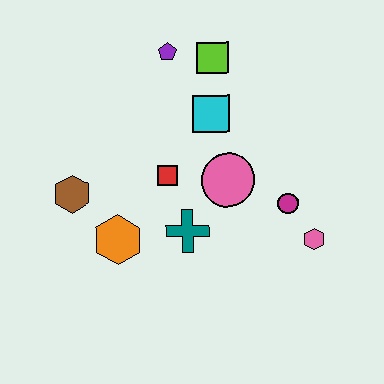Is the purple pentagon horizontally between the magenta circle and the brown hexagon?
Yes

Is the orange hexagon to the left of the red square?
Yes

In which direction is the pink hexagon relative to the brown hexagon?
The pink hexagon is to the right of the brown hexagon.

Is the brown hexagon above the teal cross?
Yes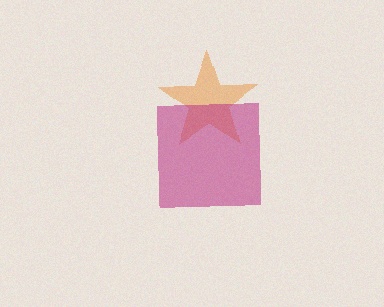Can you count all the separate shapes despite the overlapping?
Yes, there are 2 separate shapes.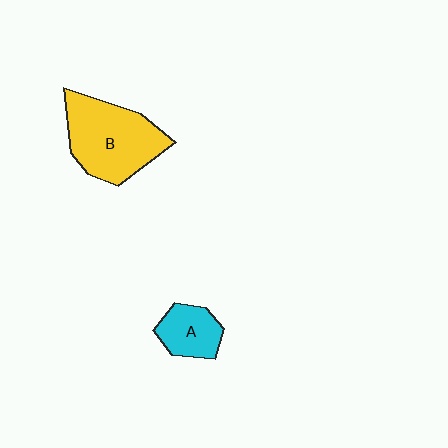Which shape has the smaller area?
Shape A (cyan).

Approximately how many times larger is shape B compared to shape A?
Approximately 2.2 times.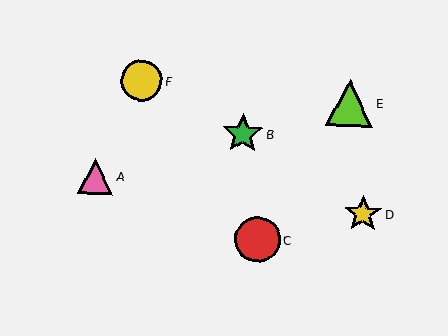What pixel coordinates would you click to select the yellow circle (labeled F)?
Click at (142, 80) to select the yellow circle F.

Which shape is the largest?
The lime triangle (labeled E) is the largest.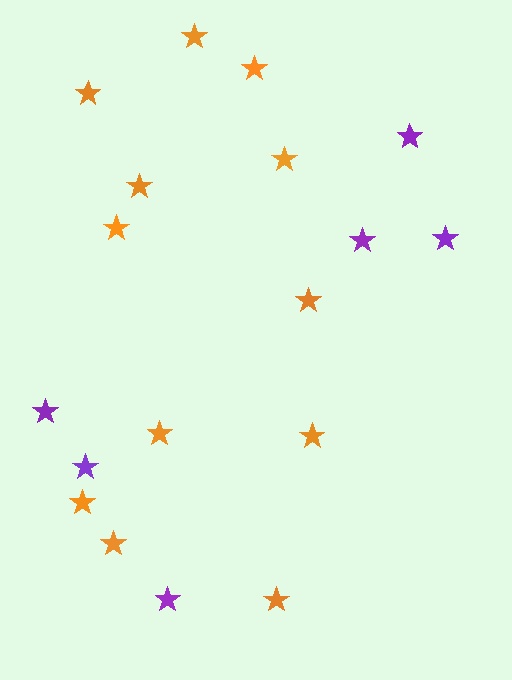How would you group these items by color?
There are 2 groups: one group of purple stars (6) and one group of orange stars (12).